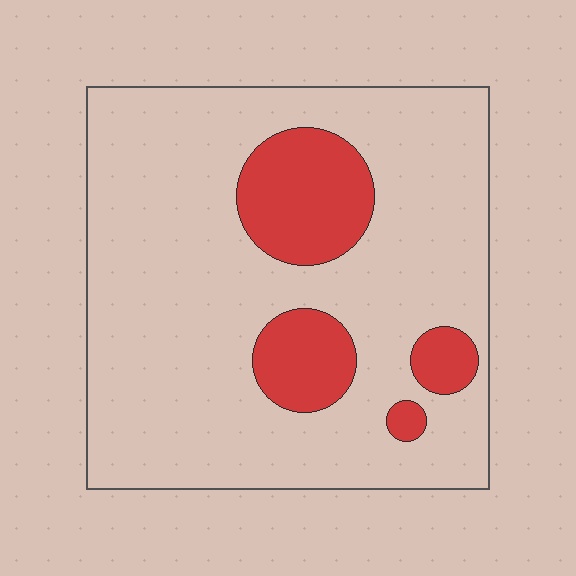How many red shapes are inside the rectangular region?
4.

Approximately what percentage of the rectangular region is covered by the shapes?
Approximately 20%.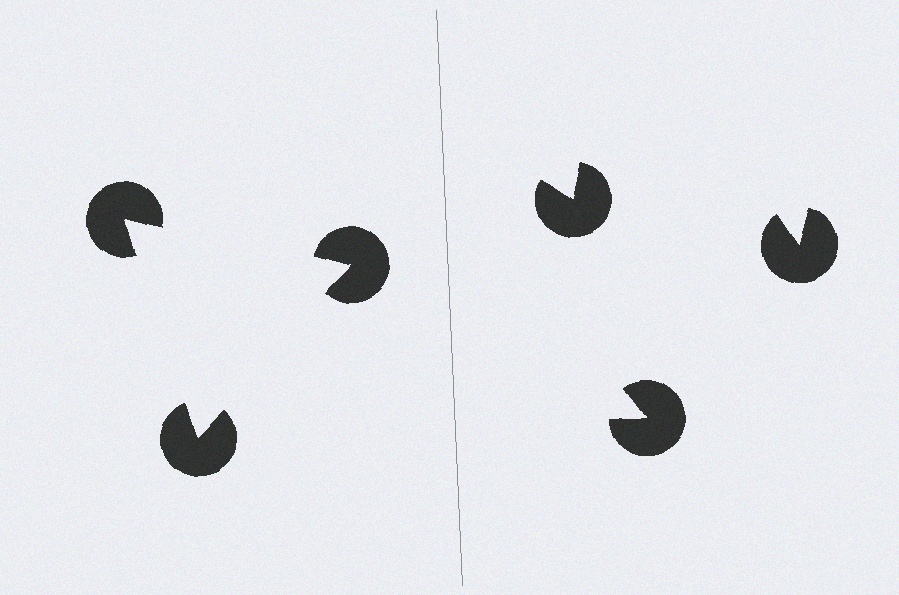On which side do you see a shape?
An illusory triangle appears on the left side. On the right side the wedge cuts are rotated, so no coherent shape forms.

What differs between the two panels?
The pac-man discs are positioned identically on both sides; only the wedge orientations differ. On the left they align to a triangle; on the right they are misaligned.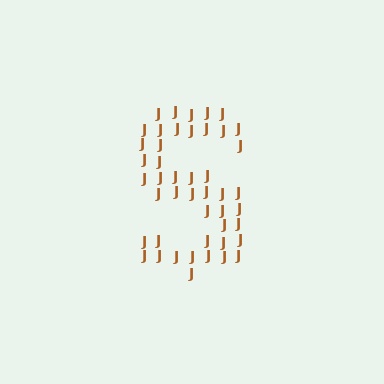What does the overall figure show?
The overall figure shows the letter S.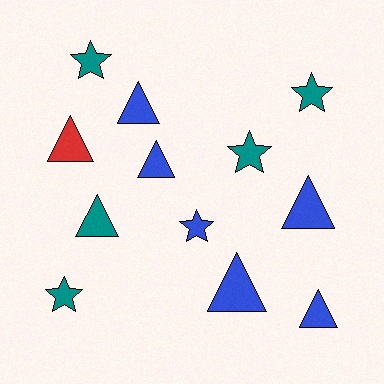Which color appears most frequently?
Blue, with 6 objects.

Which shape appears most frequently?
Triangle, with 7 objects.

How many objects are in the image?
There are 12 objects.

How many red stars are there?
There are no red stars.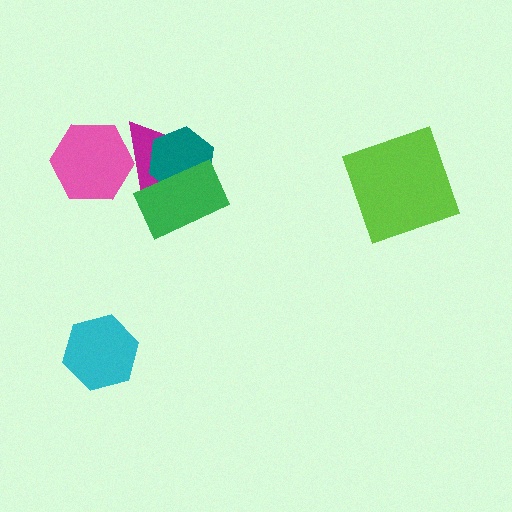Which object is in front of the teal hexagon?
The green rectangle is in front of the teal hexagon.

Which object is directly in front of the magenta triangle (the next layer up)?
The teal hexagon is directly in front of the magenta triangle.